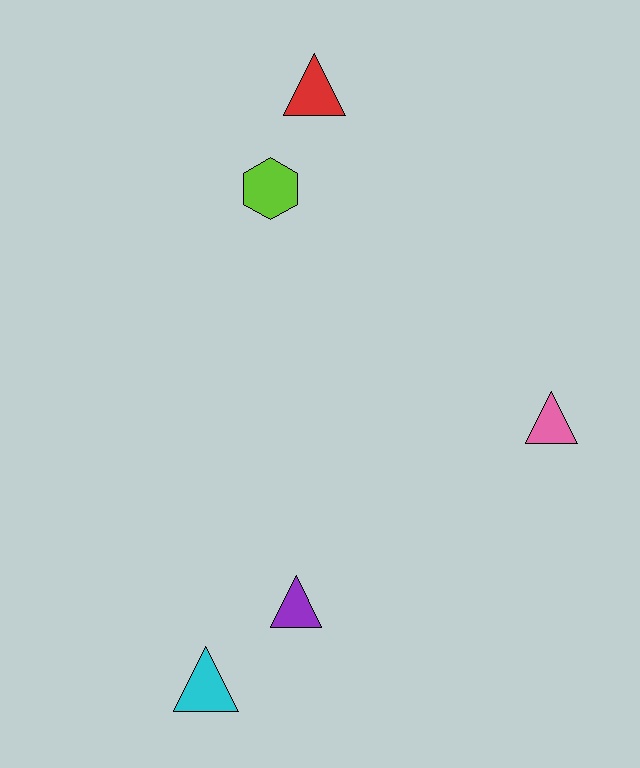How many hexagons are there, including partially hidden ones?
There is 1 hexagon.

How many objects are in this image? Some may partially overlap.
There are 5 objects.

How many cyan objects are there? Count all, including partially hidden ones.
There is 1 cyan object.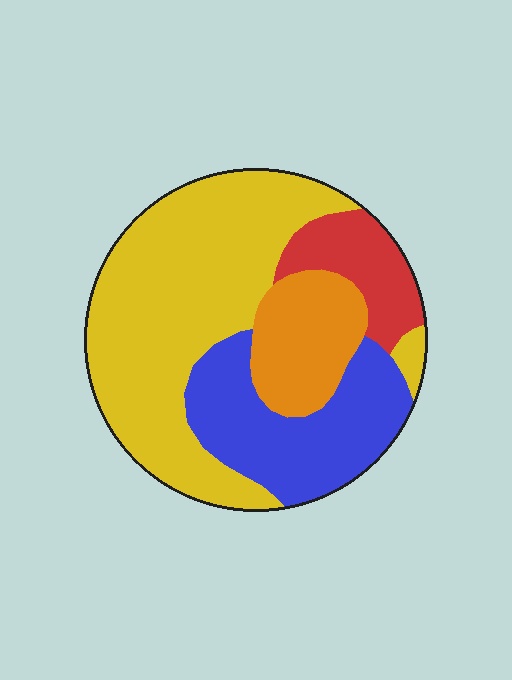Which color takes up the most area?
Yellow, at roughly 50%.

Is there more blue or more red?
Blue.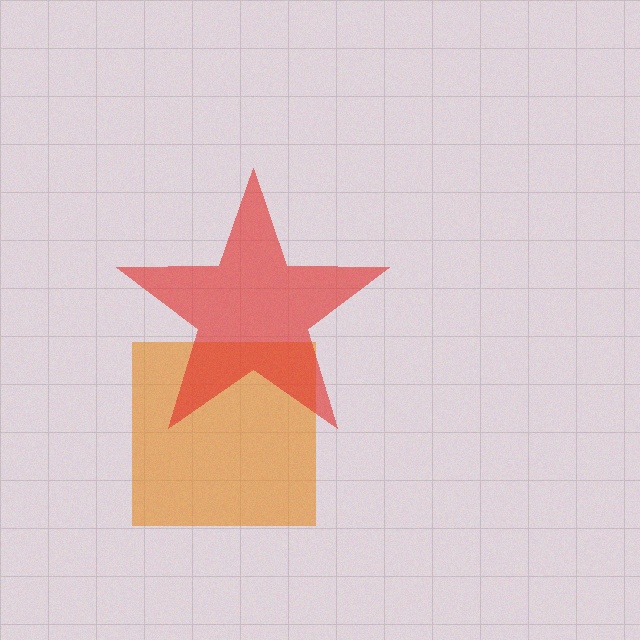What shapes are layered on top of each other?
The layered shapes are: an orange square, a red star.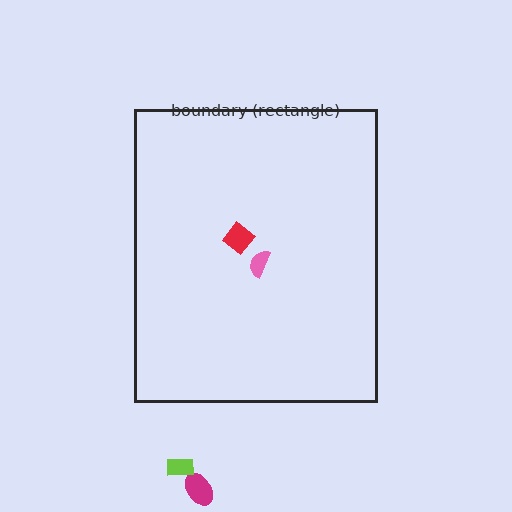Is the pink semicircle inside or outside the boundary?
Inside.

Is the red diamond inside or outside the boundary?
Inside.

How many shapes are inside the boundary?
2 inside, 2 outside.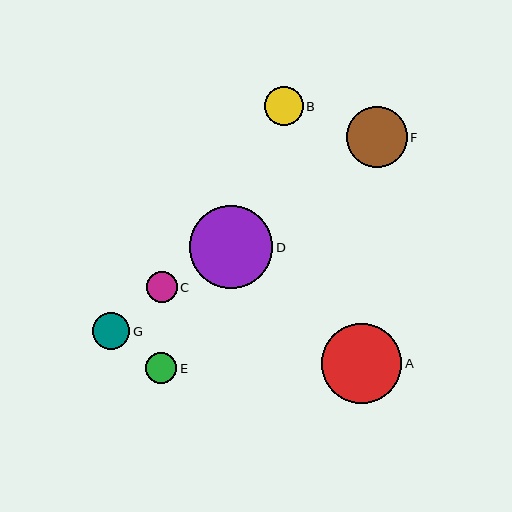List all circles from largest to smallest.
From largest to smallest: D, A, F, B, G, E, C.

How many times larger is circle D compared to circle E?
Circle D is approximately 2.7 times the size of circle E.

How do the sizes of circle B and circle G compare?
Circle B and circle G are approximately the same size.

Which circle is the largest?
Circle D is the largest with a size of approximately 83 pixels.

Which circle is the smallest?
Circle C is the smallest with a size of approximately 31 pixels.